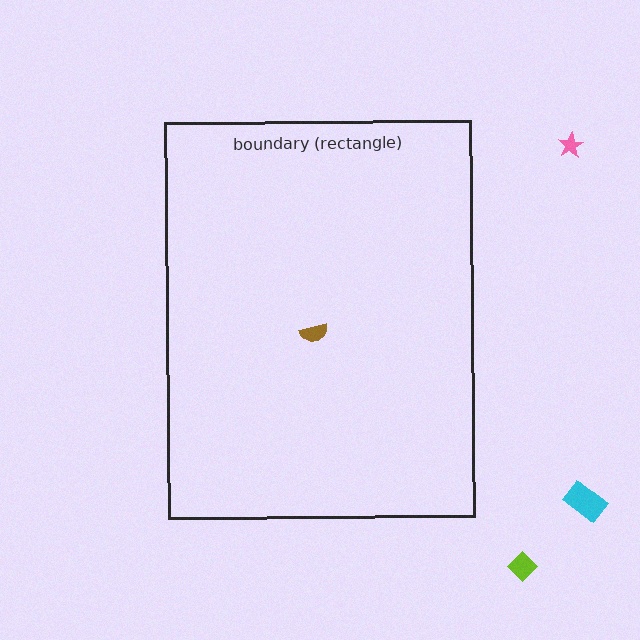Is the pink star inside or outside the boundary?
Outside.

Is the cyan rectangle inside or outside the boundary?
Outside.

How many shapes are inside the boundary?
1 inside, 3 outside.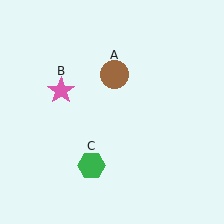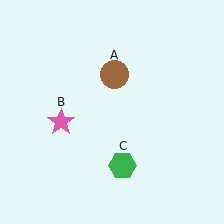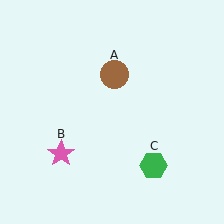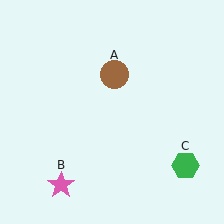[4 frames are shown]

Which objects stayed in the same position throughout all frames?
Brown circle (object A) remained stationary.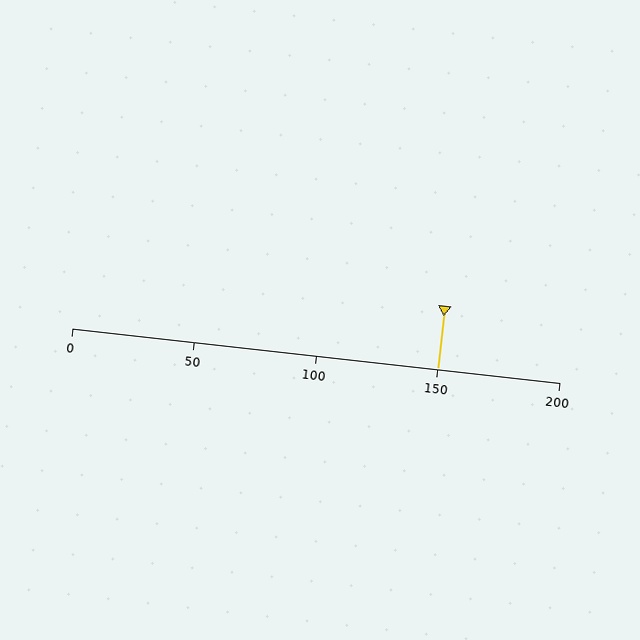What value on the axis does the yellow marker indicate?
The marker indicates approximately 150.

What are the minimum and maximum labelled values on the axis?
The axis runs from 0 to 200.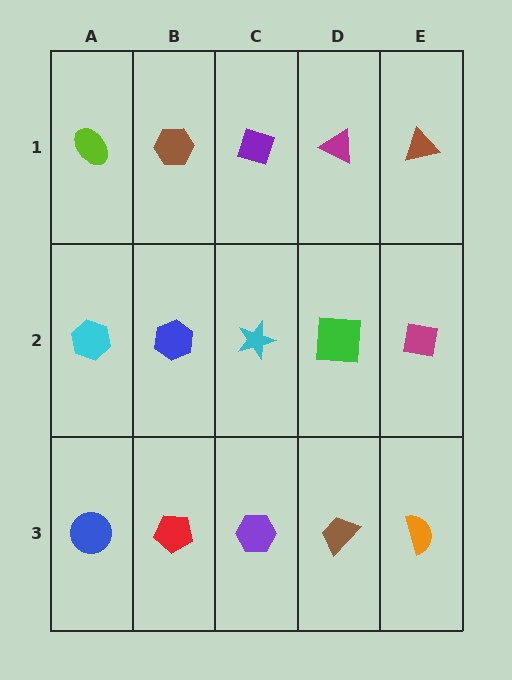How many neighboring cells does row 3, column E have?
2.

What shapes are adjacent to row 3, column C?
A cyan star (row 2, column C), a red pentagon (row 3, column B), a brown trapezoid (row 3, column D).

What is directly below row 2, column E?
An orange semicircle.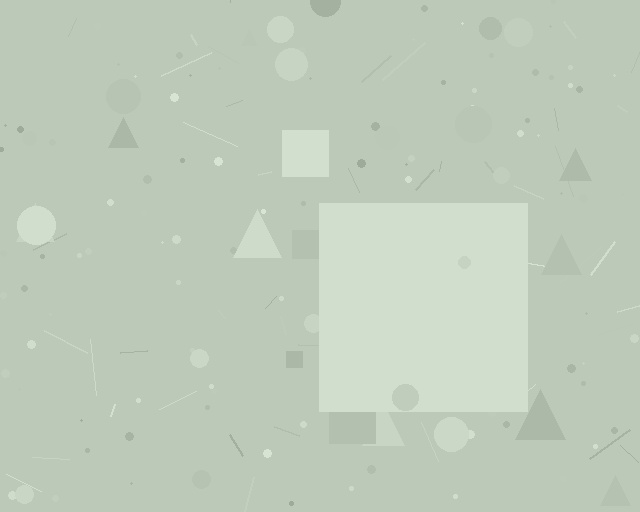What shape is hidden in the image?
A square is hidden in the image.